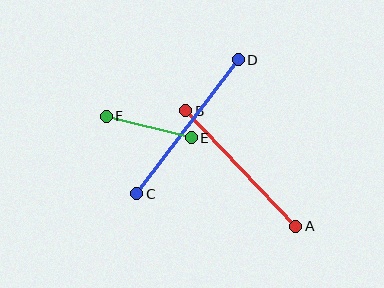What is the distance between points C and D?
The distance is approximately 168 pixels.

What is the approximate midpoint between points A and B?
The midpoint is at approximately (241, 168) pixels.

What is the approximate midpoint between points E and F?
The midpoint is at approximately (149, 127) pixels.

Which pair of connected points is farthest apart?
Points C and D are farthest apart.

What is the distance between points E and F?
The distance is approximately 88 pixels.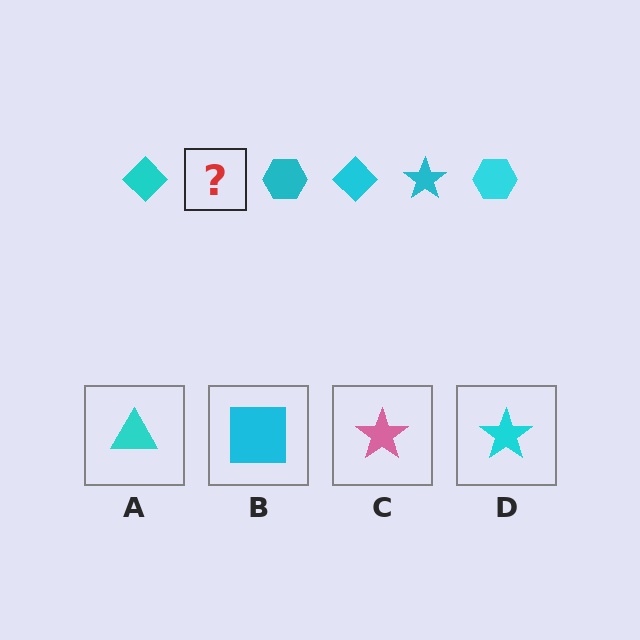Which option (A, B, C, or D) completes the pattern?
D.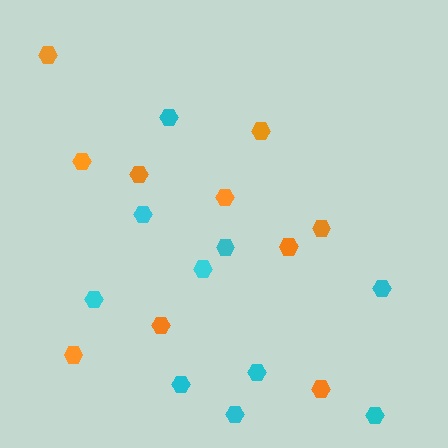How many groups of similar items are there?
There are 2 groups: one group of orange hexagons (10) and one group of cyan hexagons (10).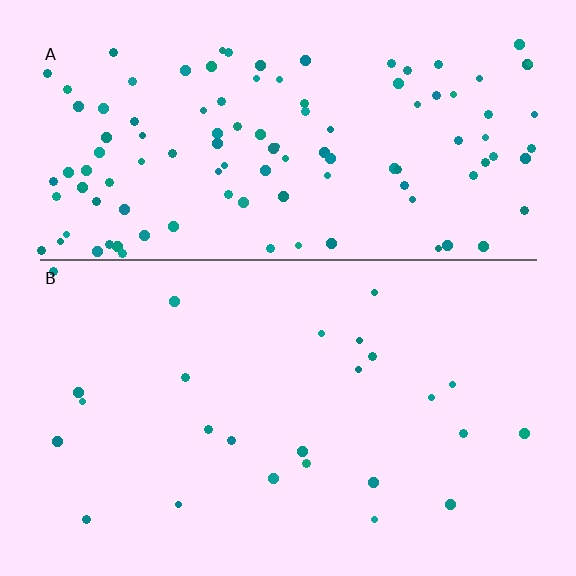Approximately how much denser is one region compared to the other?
Approximately 4.5× — region A over region B.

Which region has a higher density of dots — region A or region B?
A (the top).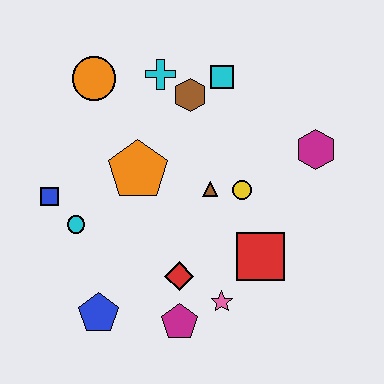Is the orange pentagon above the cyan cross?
No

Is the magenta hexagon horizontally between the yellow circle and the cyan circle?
No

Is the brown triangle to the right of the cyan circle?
Yes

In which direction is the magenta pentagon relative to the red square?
The magenta pentagon is to the left of the red square.